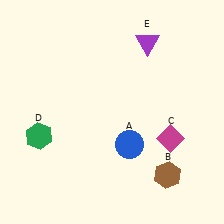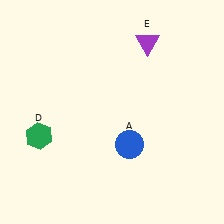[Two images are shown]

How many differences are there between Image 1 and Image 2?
There are 2 differences between the two images.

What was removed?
The magenta diamond (C), the brown hexagon (B) were removed in Image 2.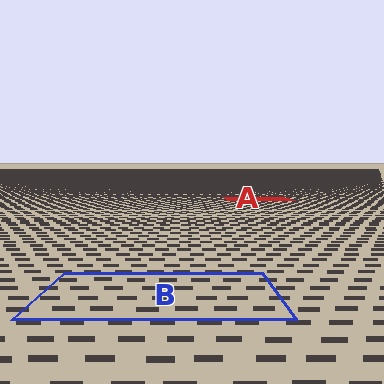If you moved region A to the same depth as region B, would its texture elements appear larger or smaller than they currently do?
They would appear larger. At a closer depth, the same texture elements are projected at a bigger on-screen size.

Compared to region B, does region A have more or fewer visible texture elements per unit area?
Region A has more texture elements per unit area — they are packed more densely because it is farther away.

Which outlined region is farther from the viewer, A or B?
Region A is farther from the viewer — the texture elements inside it appear smaller and more densely packed.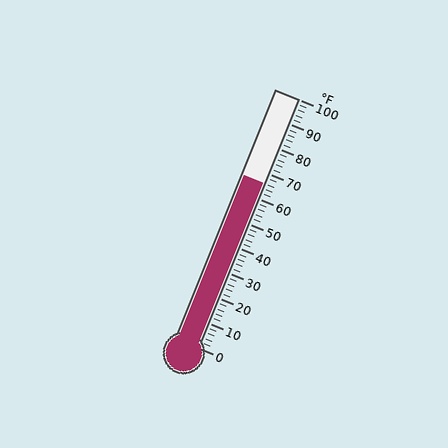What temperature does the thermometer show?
The thermometer shows approximately 66°F.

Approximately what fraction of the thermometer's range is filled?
The thermometer is filled to approximately 65% of its range.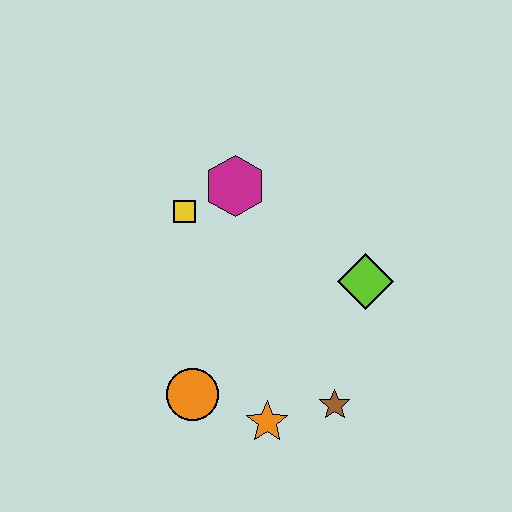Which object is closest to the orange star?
The brown star is closest to the orange star.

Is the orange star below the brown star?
Yes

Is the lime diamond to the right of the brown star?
Yes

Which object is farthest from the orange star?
The magenta hexagon is farthest from the orange star.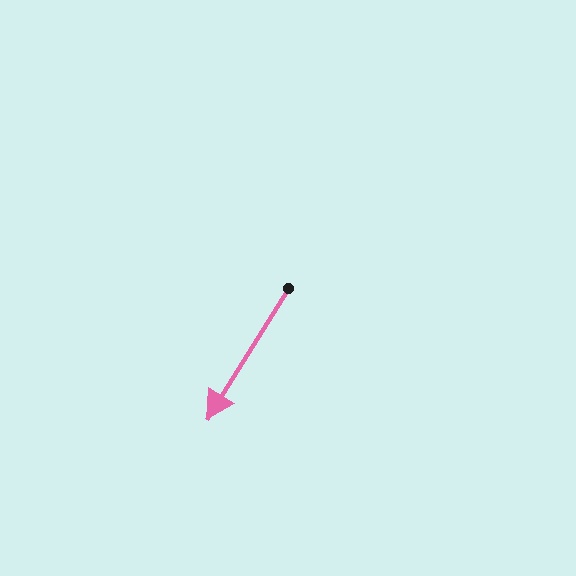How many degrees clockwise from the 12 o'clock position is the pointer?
Approximately 212 degrees.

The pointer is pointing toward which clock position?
Roughly 7 o'clock.